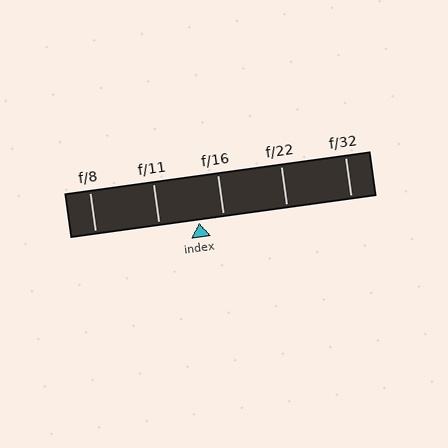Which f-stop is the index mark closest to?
The index mark is closest to f/16.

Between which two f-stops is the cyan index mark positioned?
The index mark is between f/11 and f/16.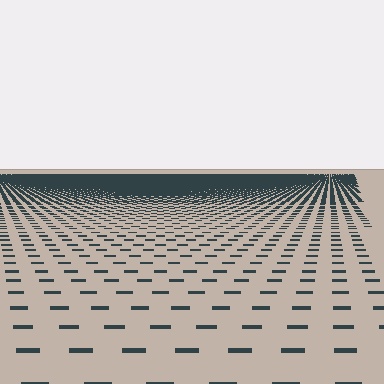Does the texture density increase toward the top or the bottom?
Density increases toward the top.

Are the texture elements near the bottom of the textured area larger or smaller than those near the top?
Larger. Near the bottom, elements are closer to the viewer and appear at a bigger on-screen size.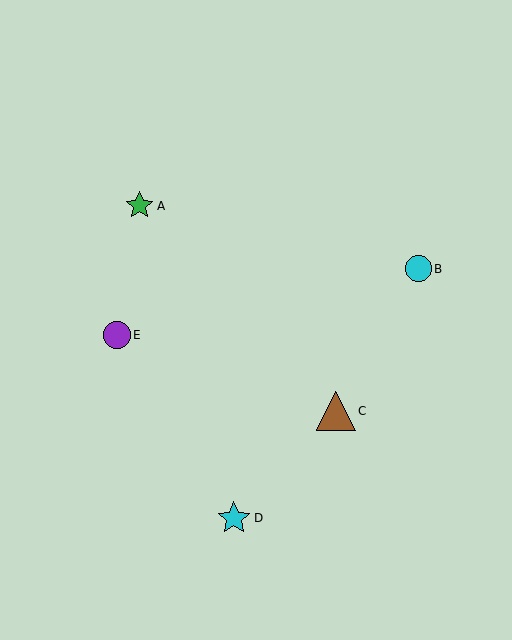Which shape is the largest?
The brown triangle (labeled C) is the largest.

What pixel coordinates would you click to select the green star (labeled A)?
Click at (140, 206) to select the green star A.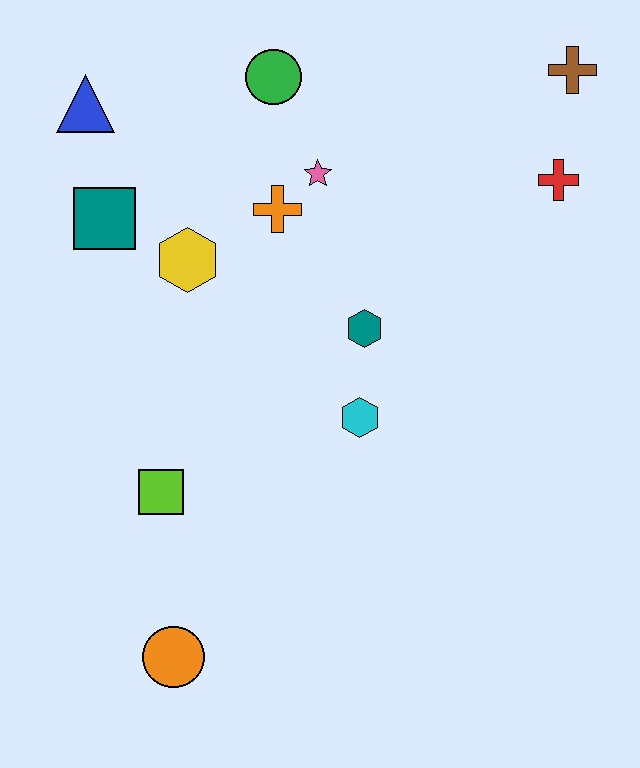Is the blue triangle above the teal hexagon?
Yes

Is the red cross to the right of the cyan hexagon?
Yes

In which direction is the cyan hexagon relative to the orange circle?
The cyan hexagon is above the orange circle.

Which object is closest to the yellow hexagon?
The teal square is closest to the yellow hexagon.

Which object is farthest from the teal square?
The brown cross is farthest from the teal square.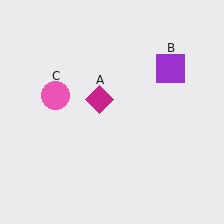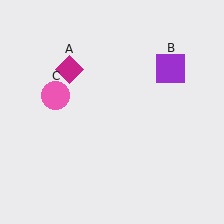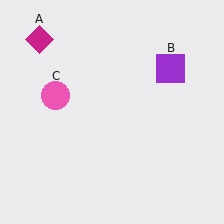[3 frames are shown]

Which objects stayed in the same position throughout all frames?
Purple square (object B) and pink circle (object C) remained stationary.